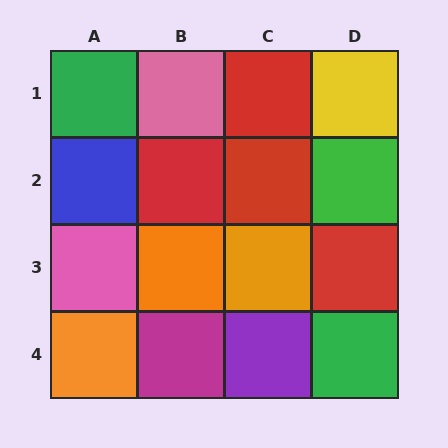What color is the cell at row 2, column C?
Red.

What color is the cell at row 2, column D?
Green.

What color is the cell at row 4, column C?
Purple.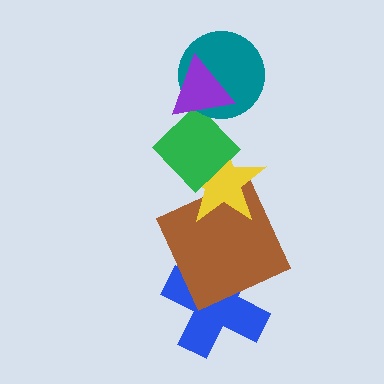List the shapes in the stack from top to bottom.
From top to bottom: the purple triangle, the teal circle, the green diamond, the yellow star, the brown square, the blue cross.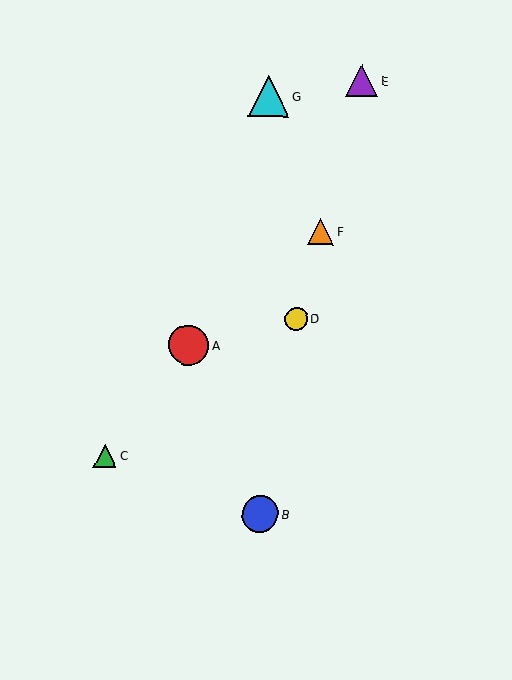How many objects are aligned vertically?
2 objects (B, G) are aligned vertically.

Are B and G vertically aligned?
Yes, both are at x≈260.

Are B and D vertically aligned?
No, B is at x≈260 and D is at x≈296.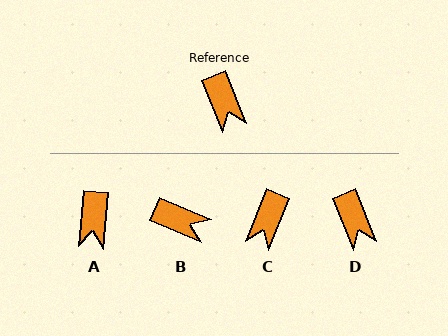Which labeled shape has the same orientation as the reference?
D.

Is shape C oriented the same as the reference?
No, it is off by about 44 degrees.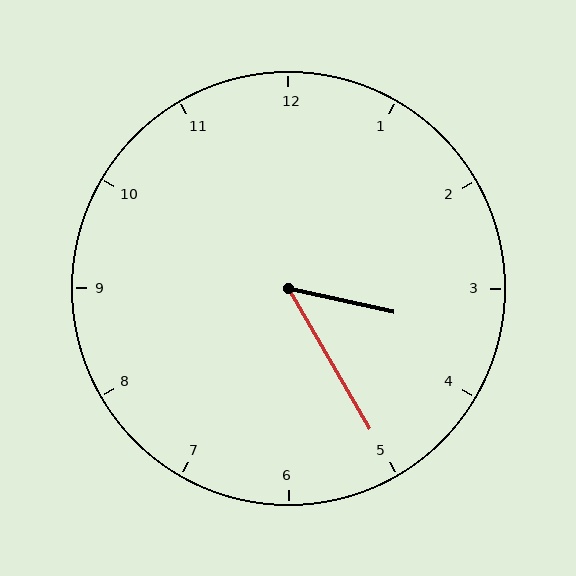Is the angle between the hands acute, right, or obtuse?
It is acute.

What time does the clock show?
3:25.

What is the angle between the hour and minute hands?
Approximately 48 degrees.